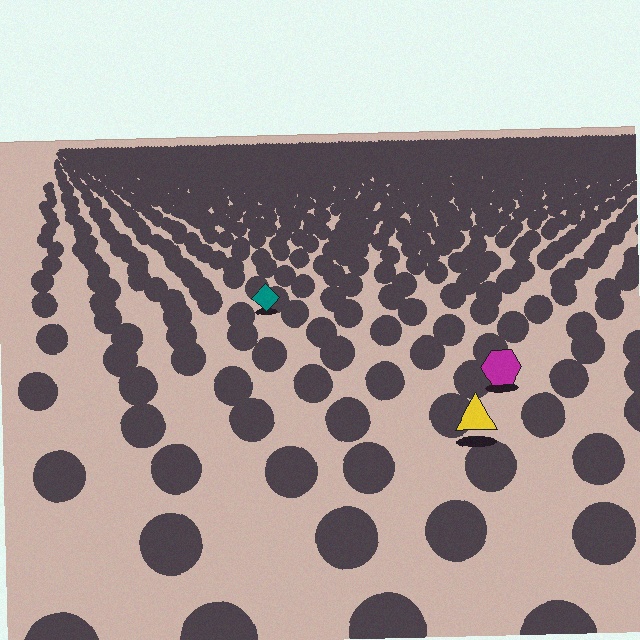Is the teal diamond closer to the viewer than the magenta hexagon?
No. The magenta hexagon is closer — you can tell from the texture gradient: the ground texture is coarser near it.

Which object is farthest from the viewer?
The teal diamond is farthest from the viewer. It appears smaller and the ground texture around it is denser.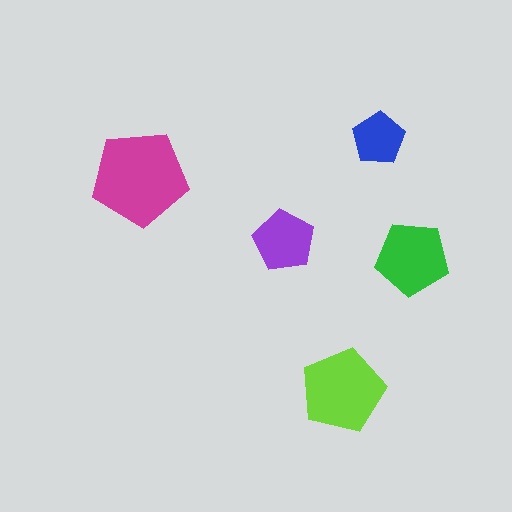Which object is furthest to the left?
The magenta pentagon is leftmost.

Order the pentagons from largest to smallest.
the magenta one, the lime one, the green one, the purple one, the blue one.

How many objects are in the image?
There are 5 objects in the image.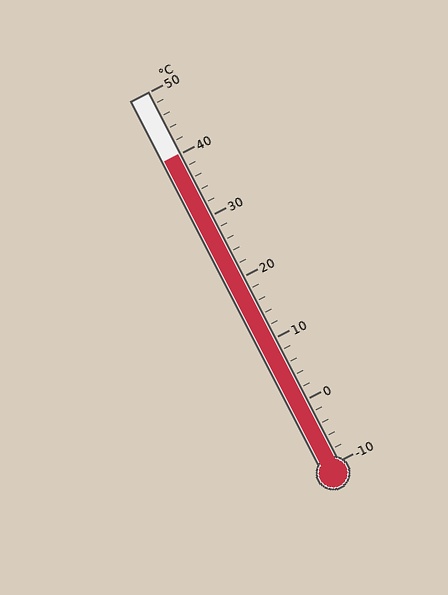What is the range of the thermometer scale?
The thermometer scale ranges from -10°C to 50°C.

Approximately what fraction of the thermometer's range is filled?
The thermometer is filled to approximately 85% of its range.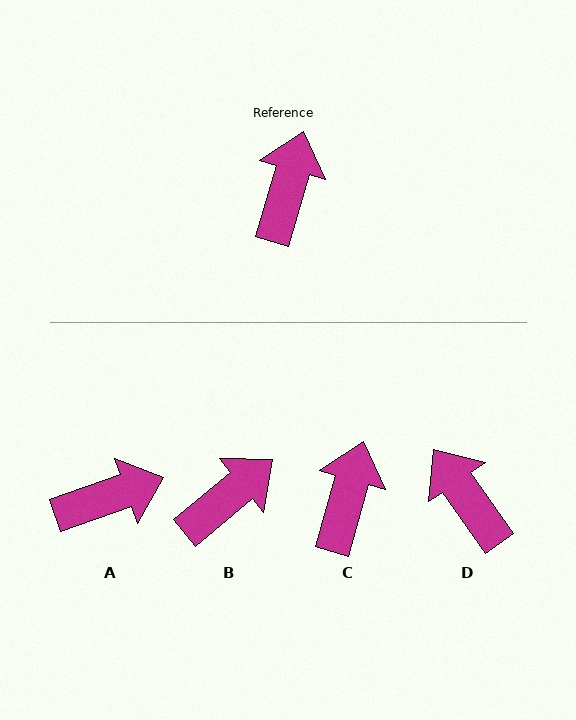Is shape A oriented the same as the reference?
No, it is off by about 55 degrees.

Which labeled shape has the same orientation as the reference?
C.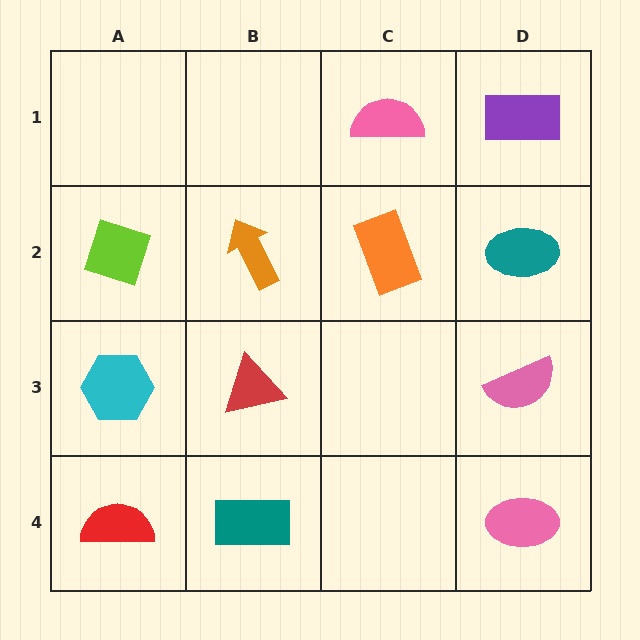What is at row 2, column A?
A lime diamond.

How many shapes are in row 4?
3 shapes.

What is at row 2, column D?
A teal ellipse.